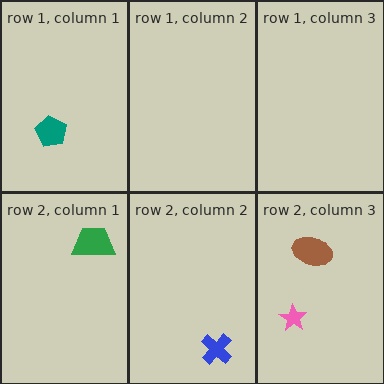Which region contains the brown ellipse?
The row 2, column 3 region.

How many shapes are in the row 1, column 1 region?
1.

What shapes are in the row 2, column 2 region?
The blue cross.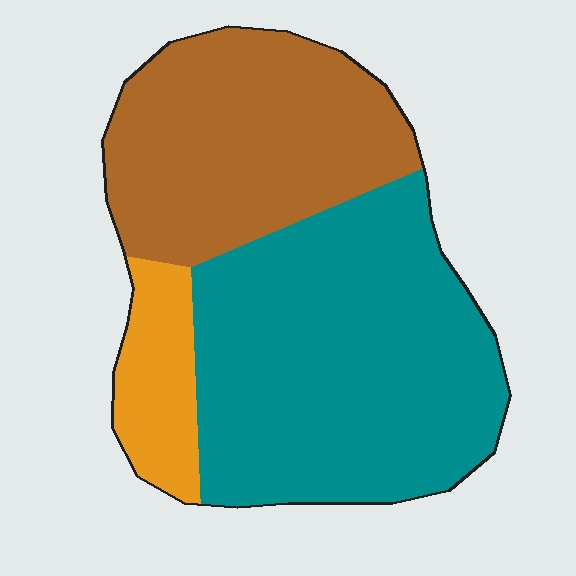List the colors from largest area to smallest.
From largest to smallest: teal, brown, orange.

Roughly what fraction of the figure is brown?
Brown covers around 35% of the figure.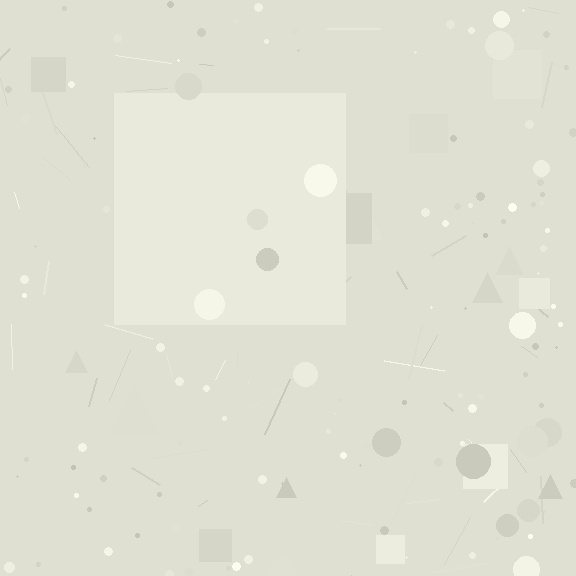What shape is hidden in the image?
A square is hidden in the image.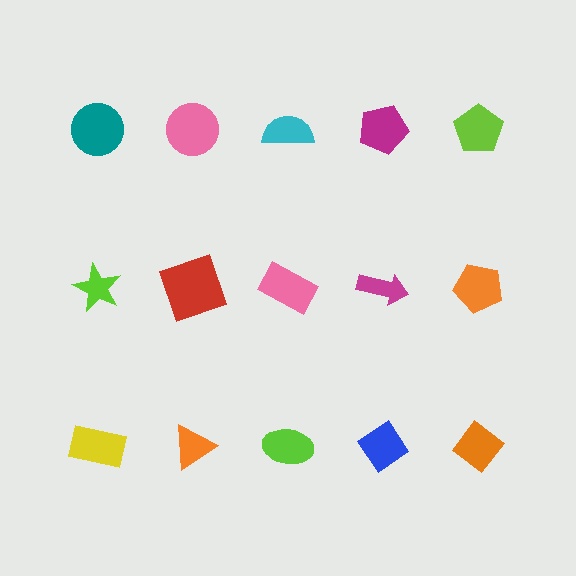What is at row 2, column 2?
A red square.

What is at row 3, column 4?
A blue diamond.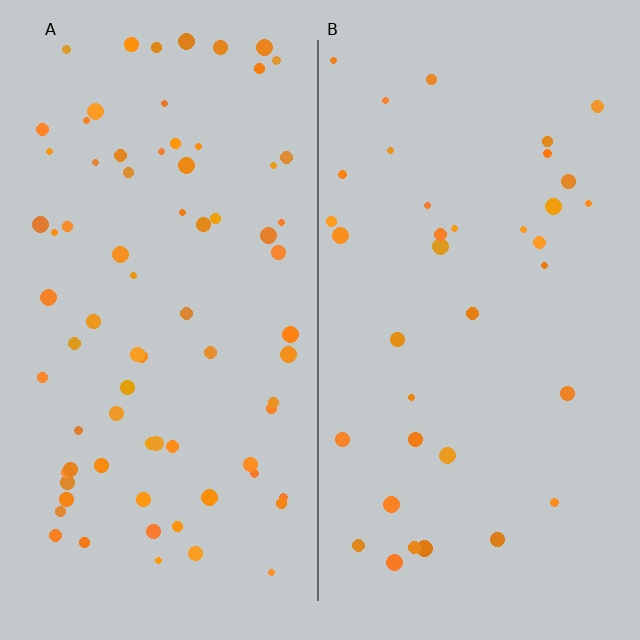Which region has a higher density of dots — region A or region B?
A (the left).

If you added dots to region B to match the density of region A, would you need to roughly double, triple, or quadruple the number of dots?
Approximately double.